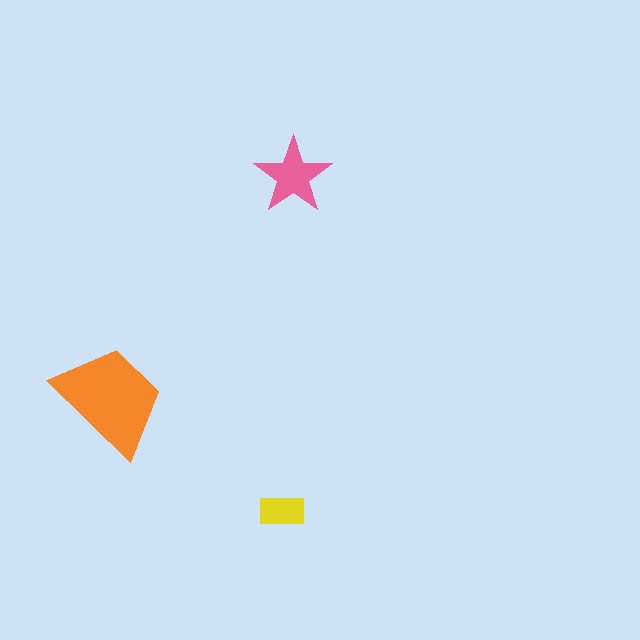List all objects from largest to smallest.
The orange trapezoid, the pink star, the yellow rectangle.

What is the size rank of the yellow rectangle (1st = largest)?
3rd.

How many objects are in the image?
There are 3 objects in the image.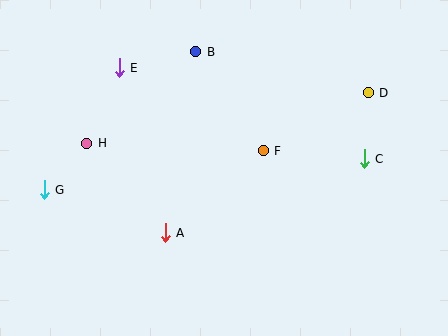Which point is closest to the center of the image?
Point F at (263, 151) is closest to the center.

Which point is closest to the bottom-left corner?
Point G is closest to the bottom-left corner.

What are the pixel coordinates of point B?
Point B is at (196, 52).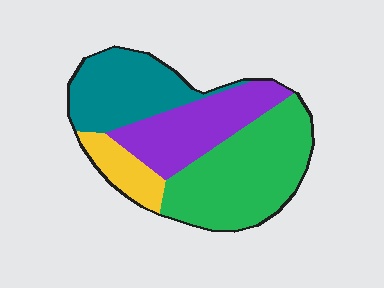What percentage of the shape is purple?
Purple takes up about one quarter (1/4) of the shape.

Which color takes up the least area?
Yellow, at roughly 10%.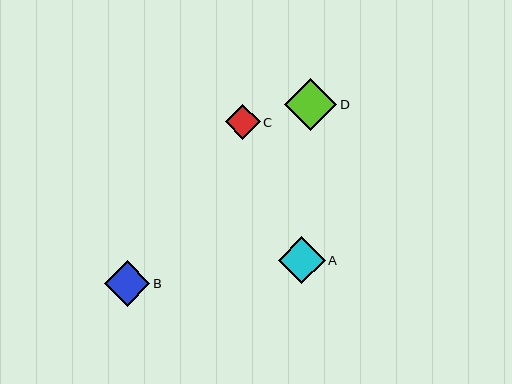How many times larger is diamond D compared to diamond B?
Diamond D is approximately 1.1 times the size of diamond B.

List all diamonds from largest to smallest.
From largest to smallest: D, A, B, C.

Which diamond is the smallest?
Diamond C is the smallest with a size of approximately 35 pixels.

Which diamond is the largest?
Diamond D is the largest with a size of approximately 52 pixels.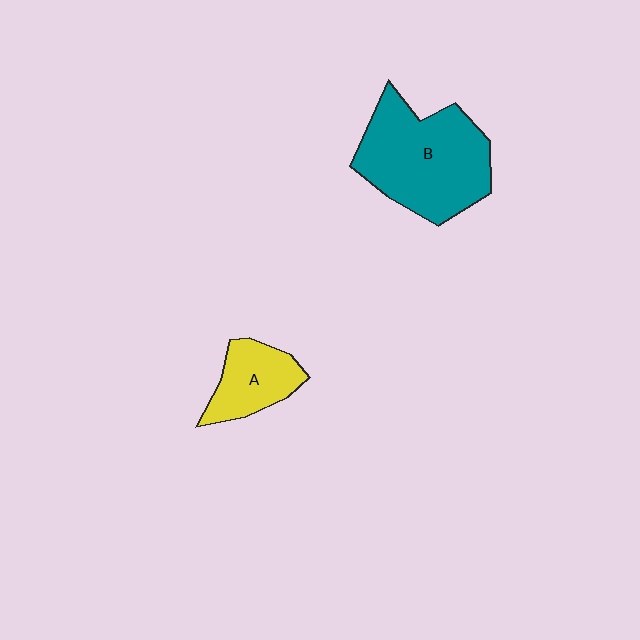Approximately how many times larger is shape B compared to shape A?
Approximately 2.2 times.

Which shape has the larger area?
Shape B (teal).